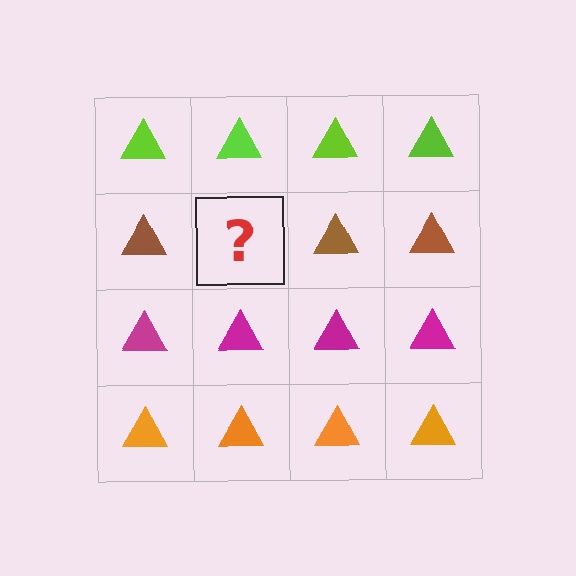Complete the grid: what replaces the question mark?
The question mark should be replaced with a brown triangle.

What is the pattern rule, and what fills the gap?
The rule is that each row has a consistent color. The gap should be filled with a brown triangle.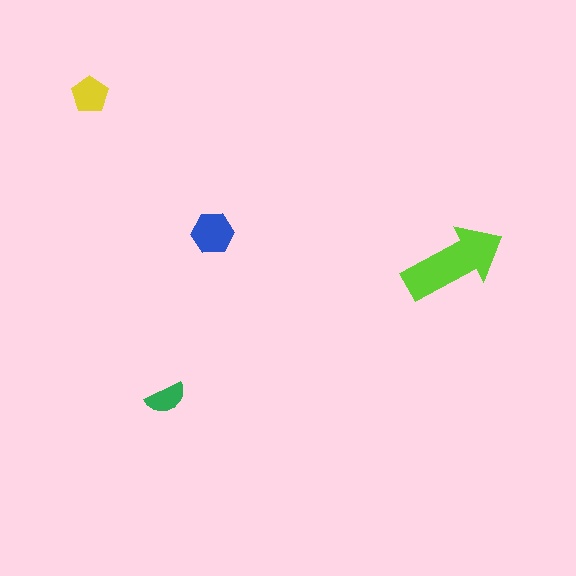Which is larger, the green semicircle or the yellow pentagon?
The yellow pentagon.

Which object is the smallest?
The green semicircle.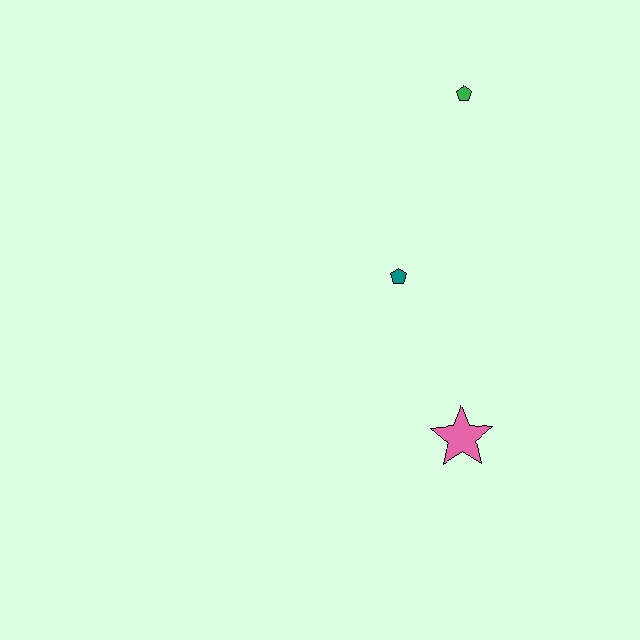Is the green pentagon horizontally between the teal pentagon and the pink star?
No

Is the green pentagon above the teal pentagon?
Yes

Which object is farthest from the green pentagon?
The pink star is farthest from the green pentagon.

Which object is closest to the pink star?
The teal pentagon is closest to the pink star.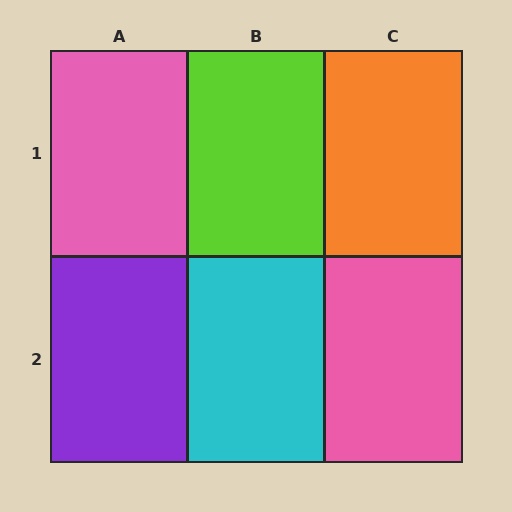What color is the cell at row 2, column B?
Cyan.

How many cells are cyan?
1 cell is cyan.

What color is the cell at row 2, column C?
Pink.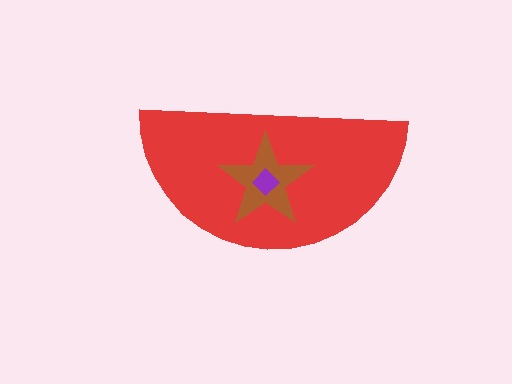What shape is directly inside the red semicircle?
The brown star.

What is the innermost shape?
The purple diamond.